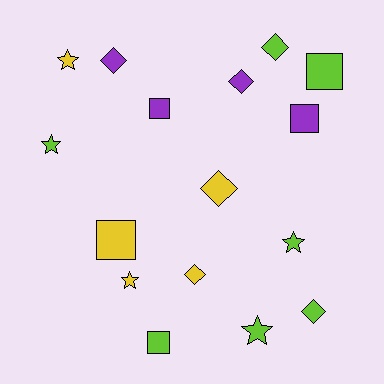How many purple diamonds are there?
There are 2 purple diamonds.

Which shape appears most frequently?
Diamond, with 6 objects.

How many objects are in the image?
There are 16 objects.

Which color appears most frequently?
Lime, with 7 objects.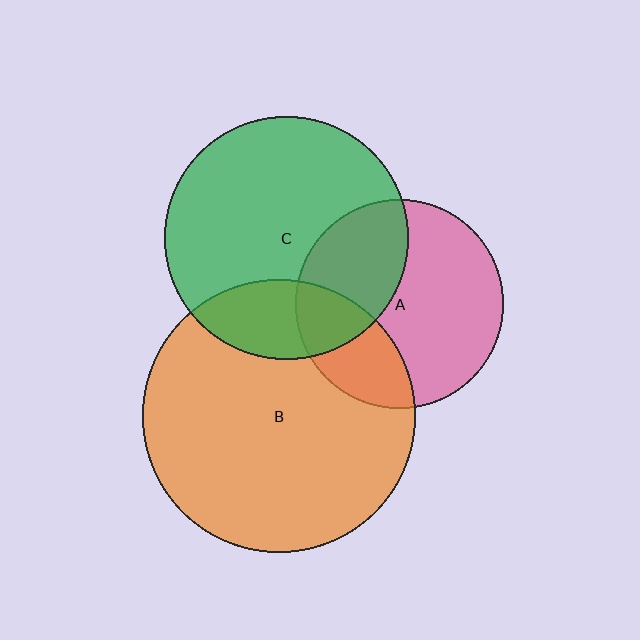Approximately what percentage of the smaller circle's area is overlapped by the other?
Approximately 35%.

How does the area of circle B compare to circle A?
Approximately 1.7 times.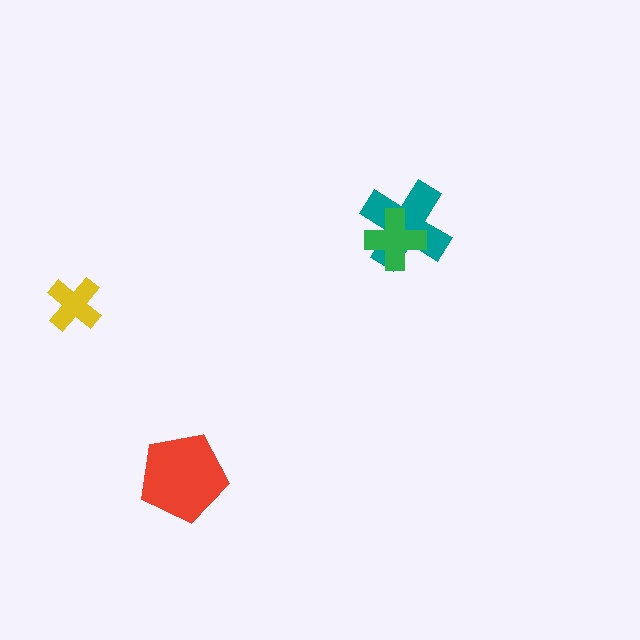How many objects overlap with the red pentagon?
0 objects overlap with the red pentagon.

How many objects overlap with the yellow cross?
0 objects overlap with the yellow cross.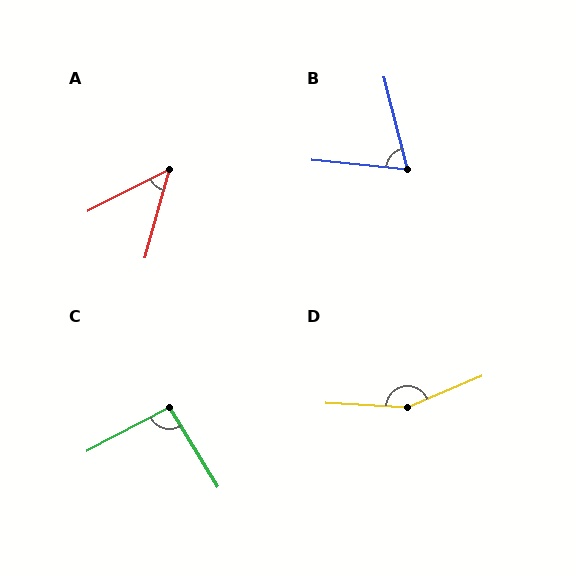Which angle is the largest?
D, at approximately 154 degrees.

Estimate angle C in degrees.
Approximately 94 degrees.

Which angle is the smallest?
A, at approximately 47 degrees.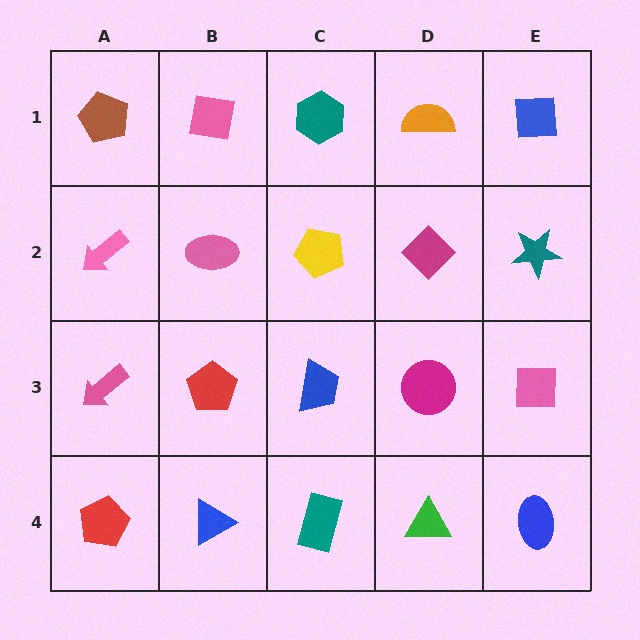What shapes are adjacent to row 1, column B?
A pink ellipse (row 2, column B), a brown pentagon (row 1, column A), a teal hexagon (row 1, column C).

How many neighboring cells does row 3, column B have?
4.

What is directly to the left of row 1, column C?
A pink square.